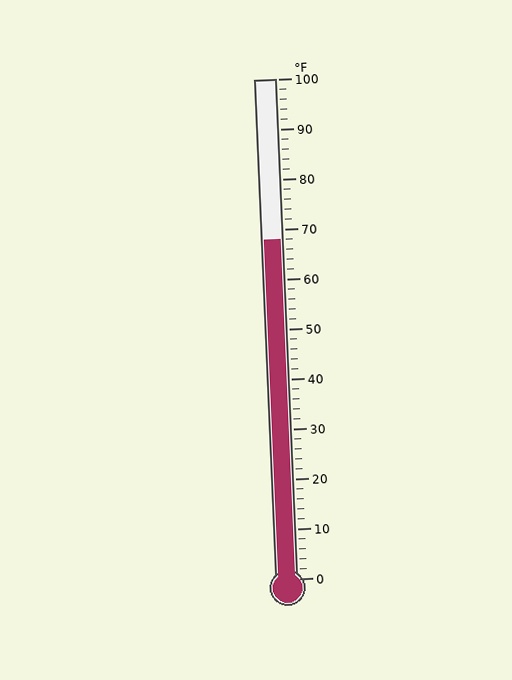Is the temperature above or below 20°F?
The temperature is above 20°F.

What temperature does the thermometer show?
The thermometer shows approximately 68°F.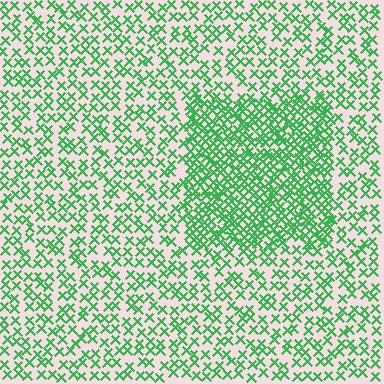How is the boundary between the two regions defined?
The boundary is defined by a change in element density (approximately 2.1x ratio). All elements are the same color, size, and shape.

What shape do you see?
I see a rectangle.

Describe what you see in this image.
The image contains small green elements arranged at two different densities. A rectangle-shaped region is visible where the elements are more densely packed than the surrounding area.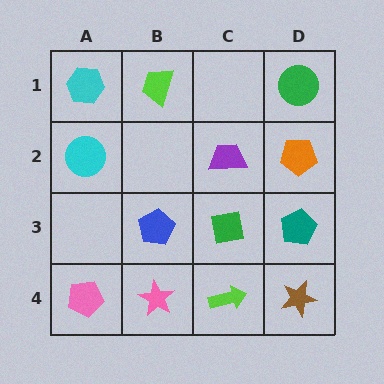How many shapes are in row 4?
4 shapes.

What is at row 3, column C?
A green square.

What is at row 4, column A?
A pink pentagon.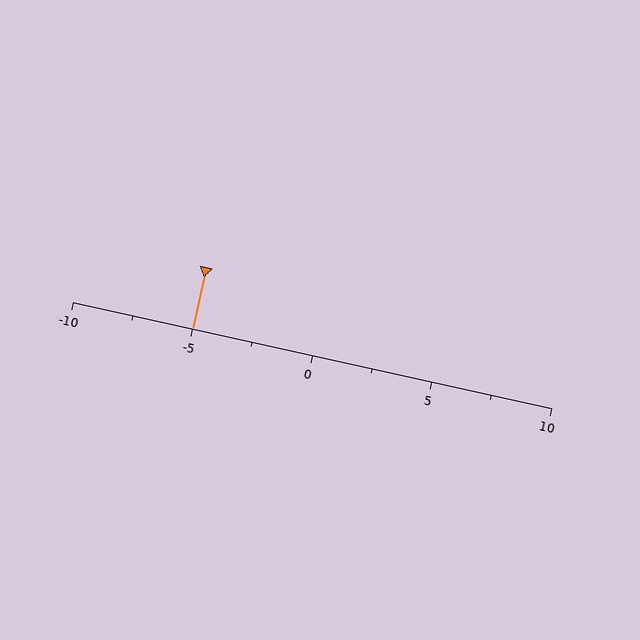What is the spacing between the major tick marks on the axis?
The major ticks are spaced 5 apart.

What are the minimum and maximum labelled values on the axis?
The axis runs from -10 to 10.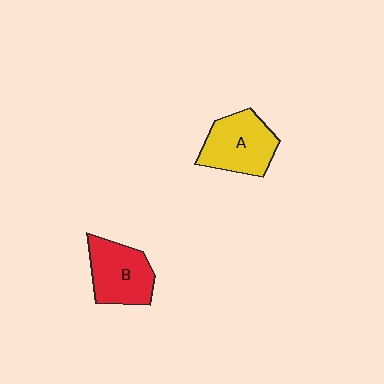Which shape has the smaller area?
Shape B (red).